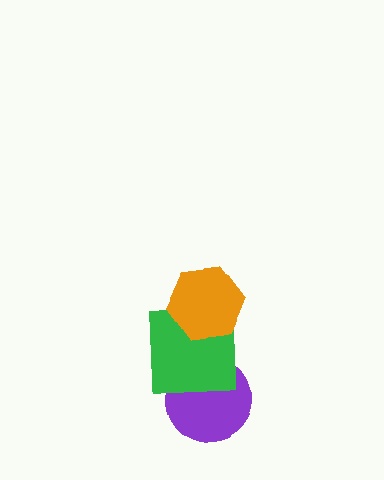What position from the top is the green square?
The green square is 2nd from the top.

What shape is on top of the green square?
The orange hexagon is on top of the green square.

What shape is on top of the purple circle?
The green square is on top of the purple circle.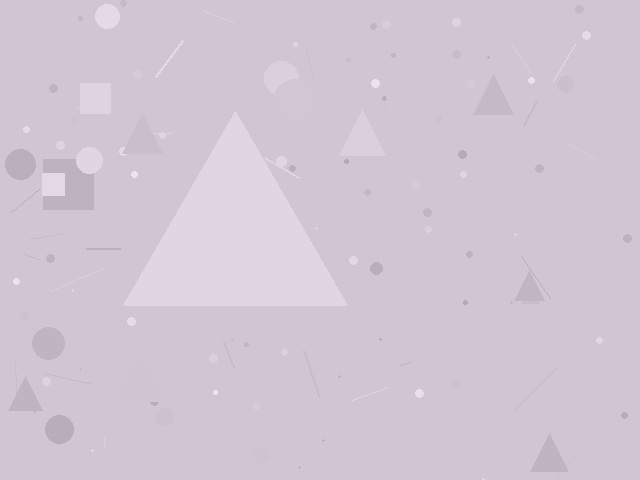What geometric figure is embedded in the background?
A triangle is embedded in the background.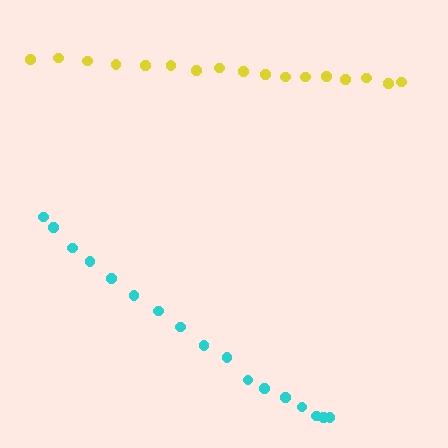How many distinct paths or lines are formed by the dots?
There are 2 distinct paths.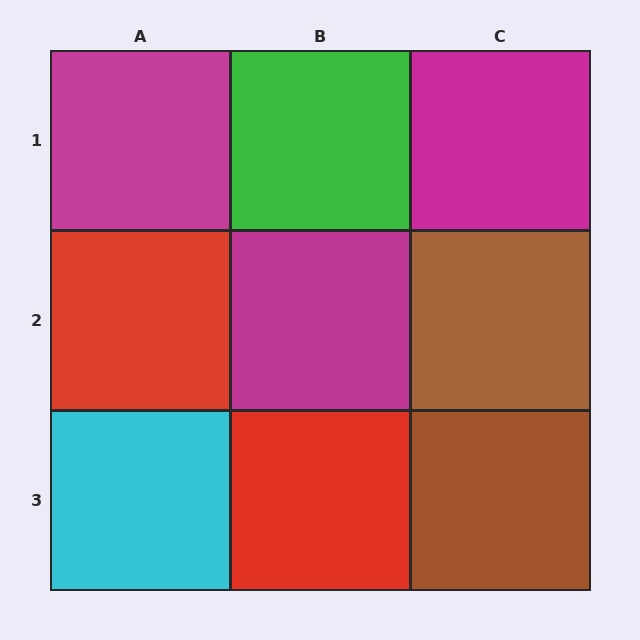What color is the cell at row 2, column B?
Magenta.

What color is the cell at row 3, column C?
Brown.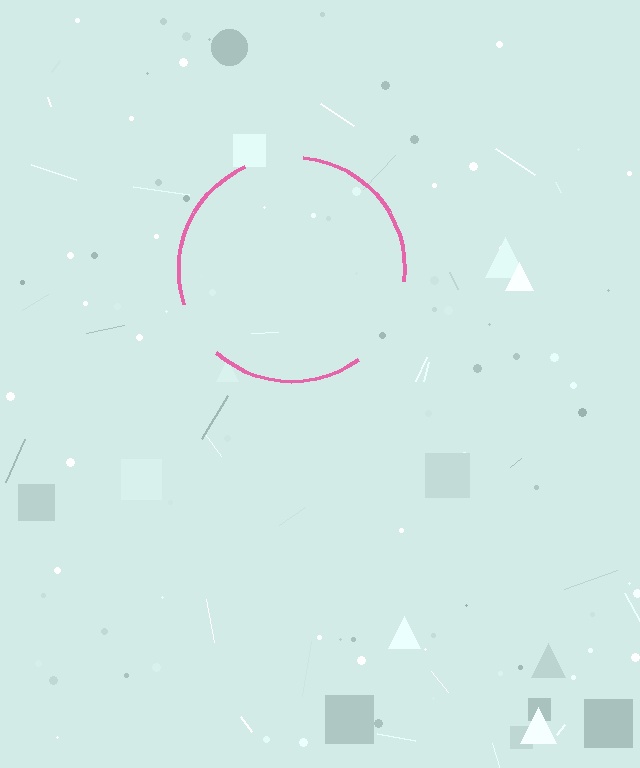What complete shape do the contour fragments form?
The contour fragments form a circle.